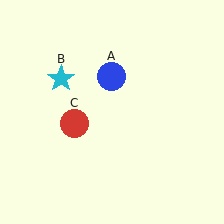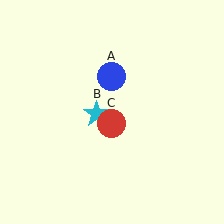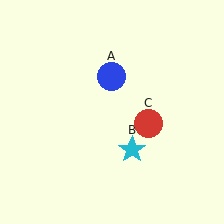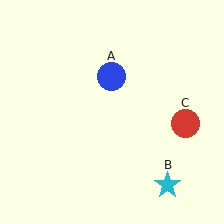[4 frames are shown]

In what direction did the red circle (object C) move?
The red circle (object C) moved right.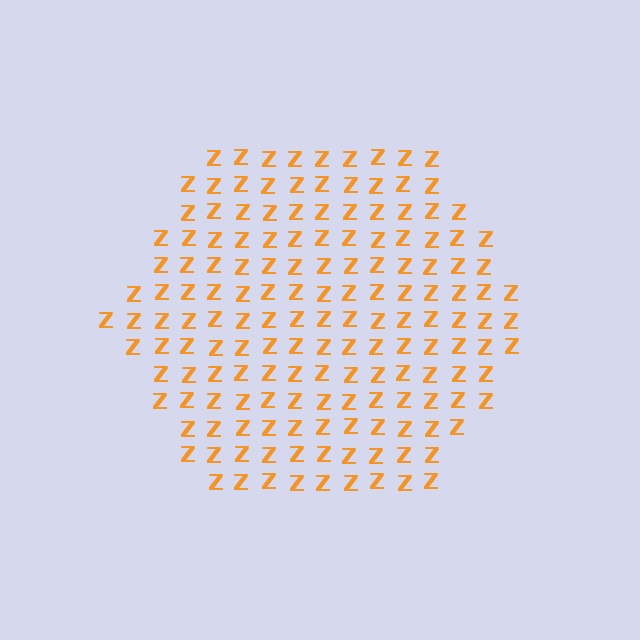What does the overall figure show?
The overall figure shows a hexagon.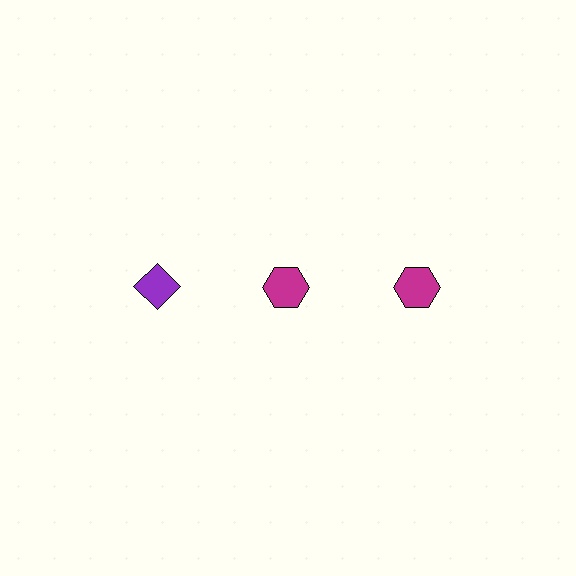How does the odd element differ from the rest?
It differs in both color (purple instead of magenta) and shape (diamond instead of hexagon).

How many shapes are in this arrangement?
There are 3 shapes arranged in a grid pattern.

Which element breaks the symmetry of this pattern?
The purple diamond in the top row, leftmost column breaks the symmetry. All other shapes are magenta hexagons.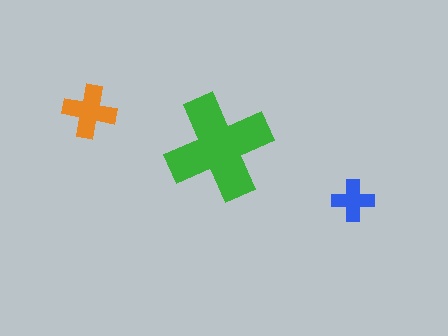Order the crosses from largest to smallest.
the green one, the orange one, the blue one.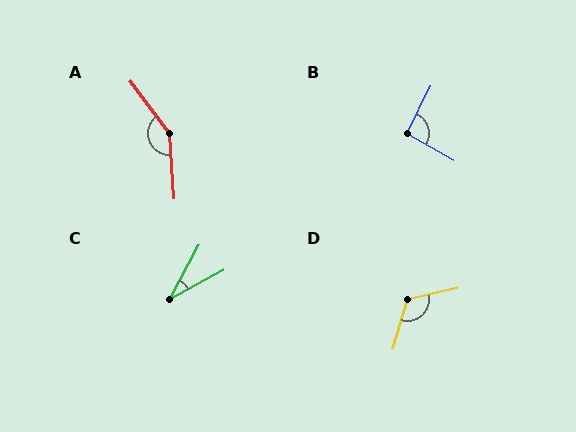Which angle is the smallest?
C, at approximately 33 degrees.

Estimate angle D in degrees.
Approximately 119 degrees.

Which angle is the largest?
A, at approximately 147 degrees.